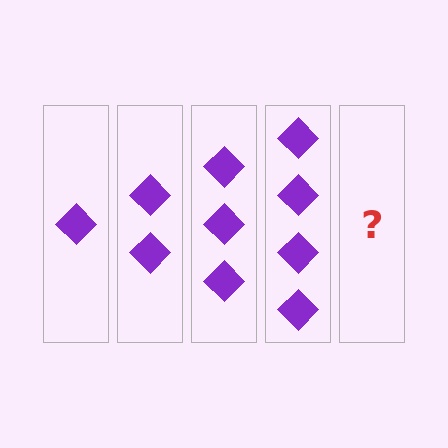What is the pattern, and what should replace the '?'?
The pattern is that each step adds one more diamond. The '?' should be 5 diamonds.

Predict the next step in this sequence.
The next step is 5 diamonds.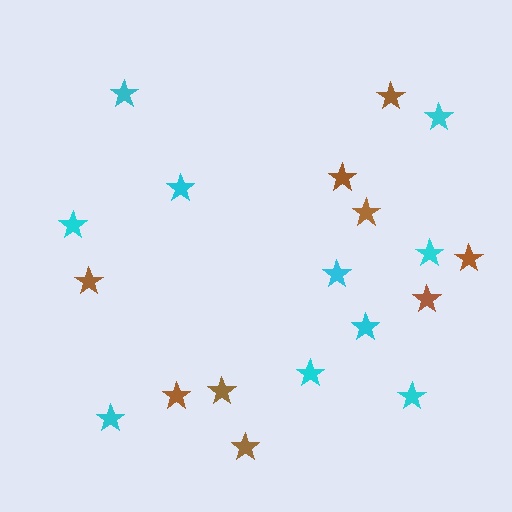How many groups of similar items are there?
There are 2 groups: one group of cyan stars (10) and one group of brown stars (9).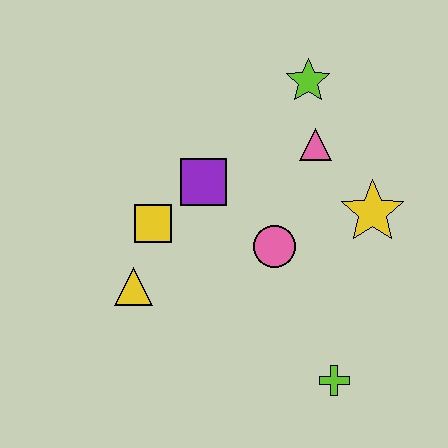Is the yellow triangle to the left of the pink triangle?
Yes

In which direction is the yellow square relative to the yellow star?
The yellow square is to the left of the yellow star.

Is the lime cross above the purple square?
No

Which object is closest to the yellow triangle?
The yellow square is closest to the yellow triangle.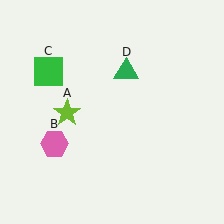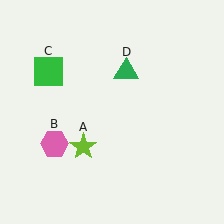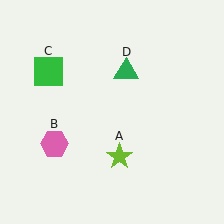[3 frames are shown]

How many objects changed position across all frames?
1 object changed position: lime star (object A).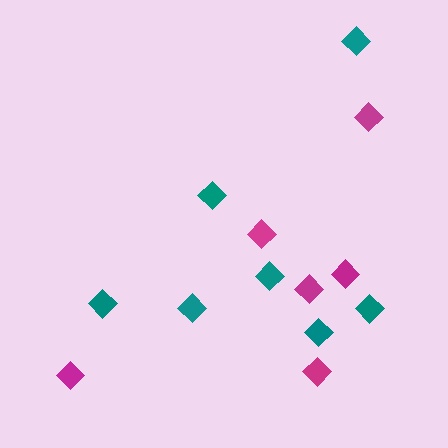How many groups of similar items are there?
There are 2 groups: one group of magenta diamonds (6) and one group of teal diamonds (7).